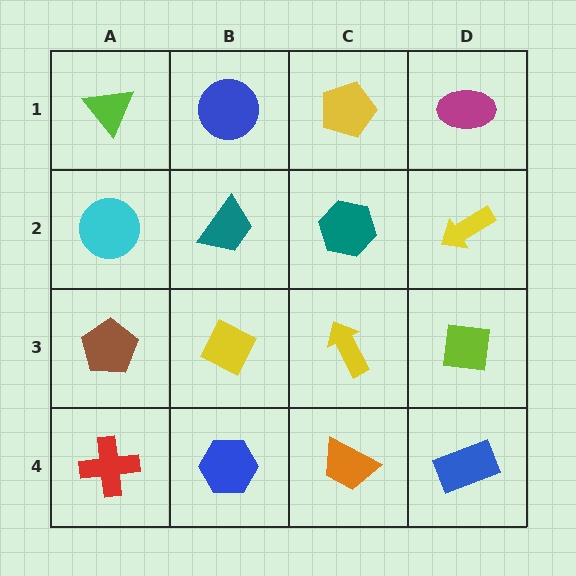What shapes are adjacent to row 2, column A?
A lime triangle (row 1, column A), a brown pentagon (row 3, column A), a teal trapezoid (row 2, column B).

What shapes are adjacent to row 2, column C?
A yellow pentagon (row 1, column C), a yellow arrow (row 3, column C), a teal trapezoid (row 2, column B), a yellow arrow (row 2, column D).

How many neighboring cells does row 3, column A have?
3.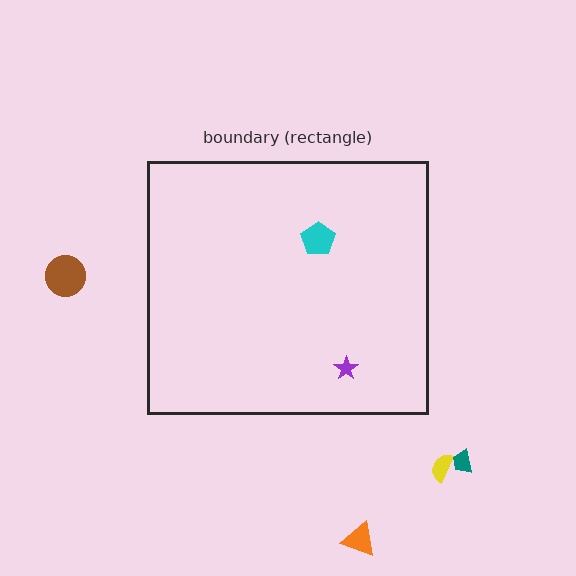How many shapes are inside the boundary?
2 inside, 4 outside.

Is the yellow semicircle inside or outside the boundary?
Outside.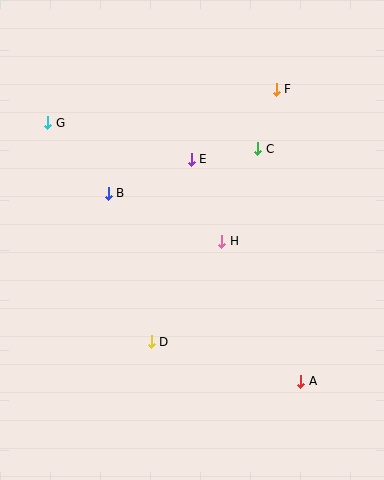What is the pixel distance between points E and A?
The distance between E and A is 247 pixels.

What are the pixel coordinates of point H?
Point H is at (222, 241).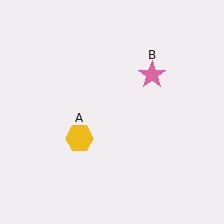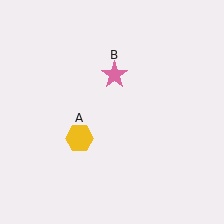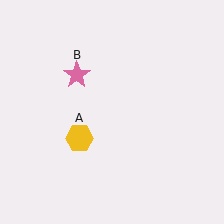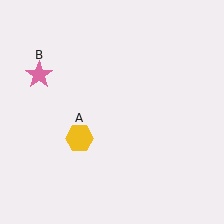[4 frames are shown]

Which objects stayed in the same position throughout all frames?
Yellow hexagon (object A) remained stationary.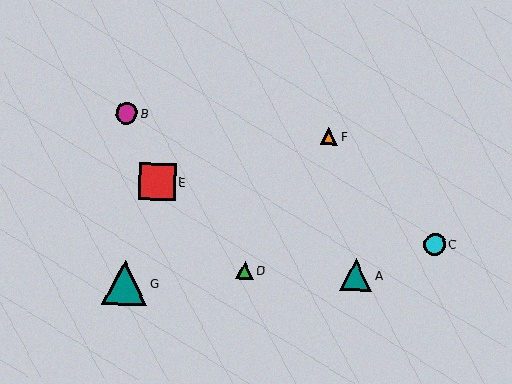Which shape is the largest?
The teal triangle (labeled G) is the largest.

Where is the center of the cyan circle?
The center of the cyan circle is at (435, 244).